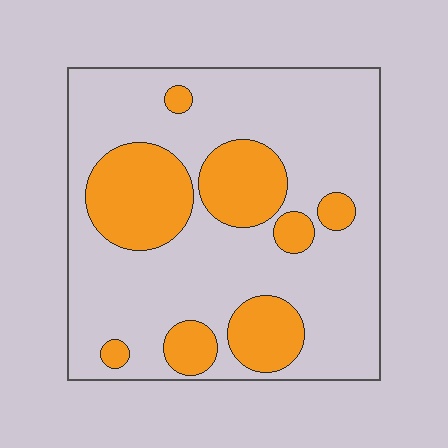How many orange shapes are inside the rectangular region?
8.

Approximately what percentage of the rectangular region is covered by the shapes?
Approximately 25%.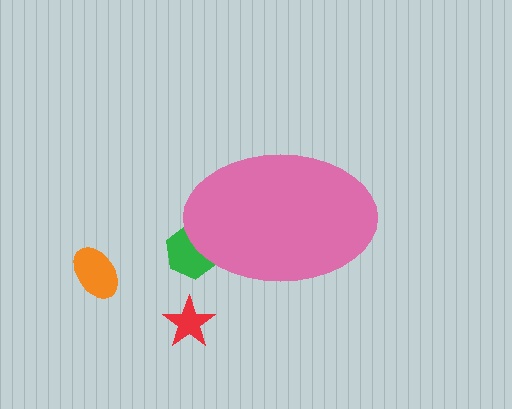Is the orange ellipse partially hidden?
No, the orange ellipse is fully visible.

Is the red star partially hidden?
No, the red star is fully visible.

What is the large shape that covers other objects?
A pink ellipse.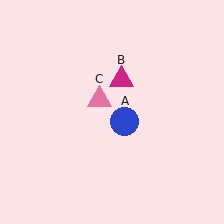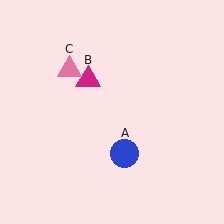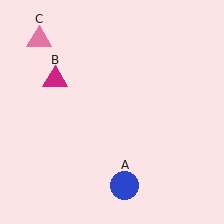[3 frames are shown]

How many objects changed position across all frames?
3 objects changed position: blue circle (object A), magenta triangle (object B), pink triangle (object C).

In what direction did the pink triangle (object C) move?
The pink triangle (object C) moved up and to the left.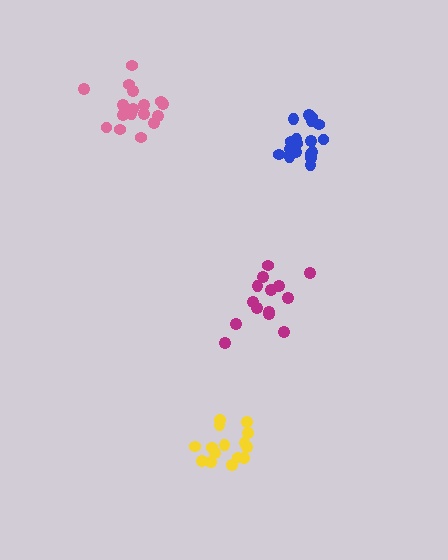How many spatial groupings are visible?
There are 4 spatial groupings.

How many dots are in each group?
Group 1: 19 dots, Group 2: 15 dots, Group 3: 19 dots, Group 4: 14 dots (67 total).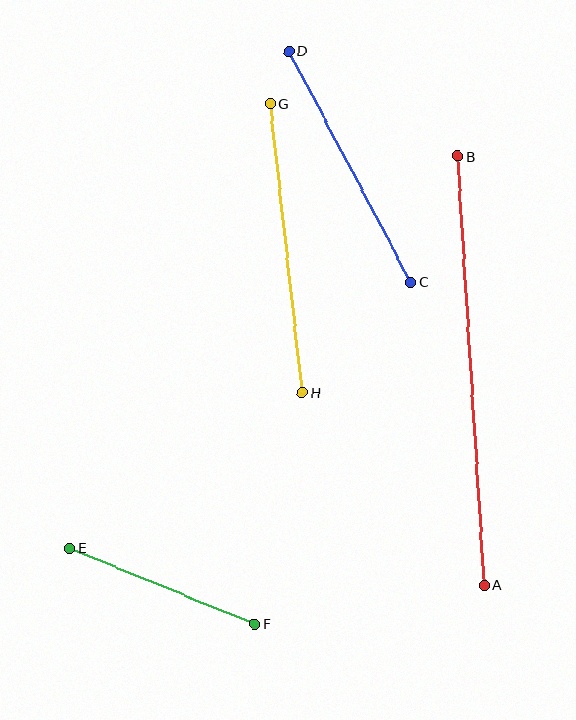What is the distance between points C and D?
The distance is approximately 261 pixels.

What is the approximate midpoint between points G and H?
The midpoint is at approximately (286, 248) pixels.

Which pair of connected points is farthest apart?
Points A and B are farthest apart.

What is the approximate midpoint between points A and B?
The midpoint is at approximately (471, 371) pixels.